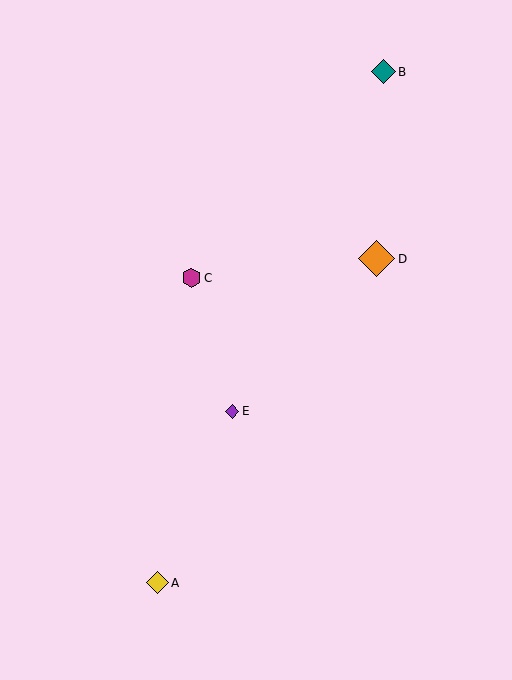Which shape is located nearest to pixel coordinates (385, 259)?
The orange diamond (labeled D) at (377, 259) is nearest to that location.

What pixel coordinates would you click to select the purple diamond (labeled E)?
Click at (232, 411) to select the purple diamond E.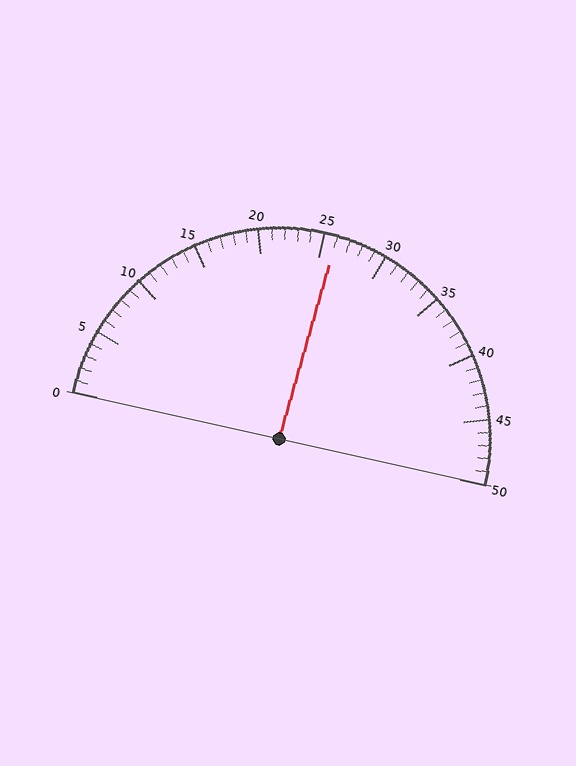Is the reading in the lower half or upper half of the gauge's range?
The reading is in the upper half of the range (0 to 50).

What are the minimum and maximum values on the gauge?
The gauge ranges from 0 to 50.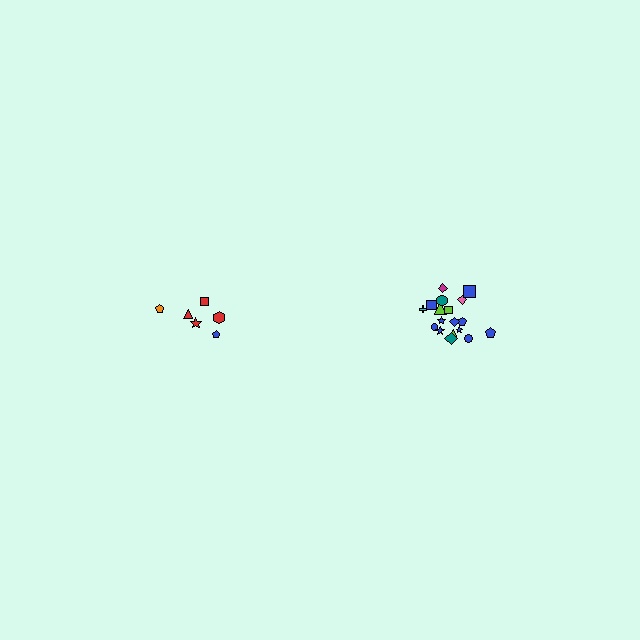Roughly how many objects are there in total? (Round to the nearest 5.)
Roughly 25 objects in total.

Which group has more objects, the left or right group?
The right group.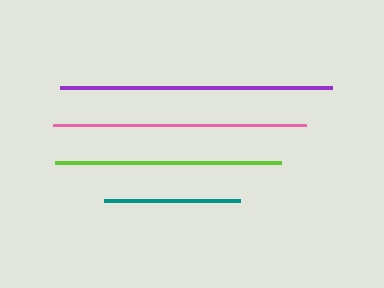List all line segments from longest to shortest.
From longest to shortest: purple, pink, lime, teal.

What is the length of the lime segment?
The lime segment is approximately 226 pixels long.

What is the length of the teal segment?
The teal segment is approximately 136 pixels long.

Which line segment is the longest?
The purple line is the longest at approximately 272 pixels.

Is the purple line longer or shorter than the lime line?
The purple line is longer than the lime line.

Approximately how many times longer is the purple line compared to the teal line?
The purple line is approximately 2.0 times the length of the teal line.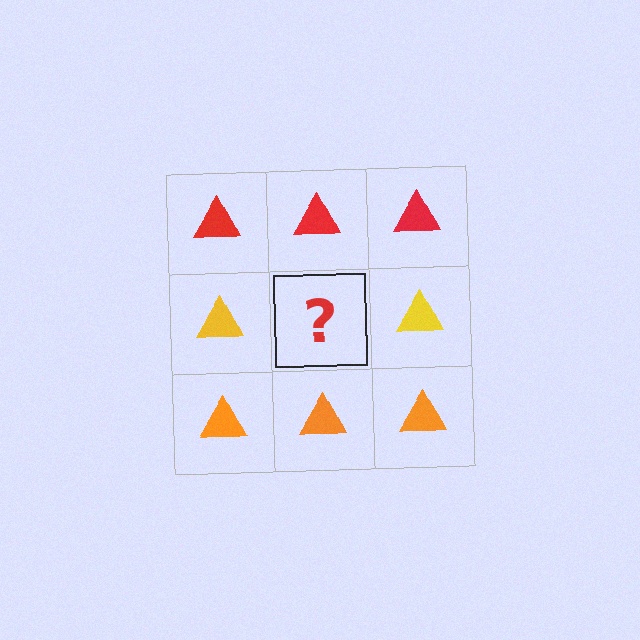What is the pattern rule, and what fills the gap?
The rule is that each row has a consistent color. The gap should be filled with a yellow triangle.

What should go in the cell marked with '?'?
The missing cell should contain a yellow triangle.